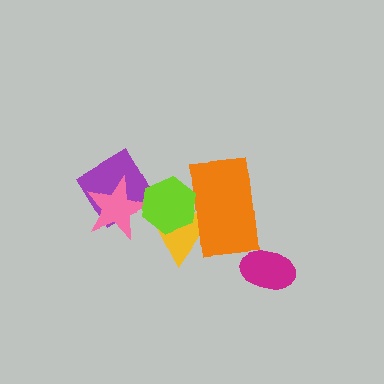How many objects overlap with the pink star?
2 objects overlap with the pink star.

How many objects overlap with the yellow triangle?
2 objects overlap with the yellow triangle.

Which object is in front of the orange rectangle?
The lime hexagon is in front of the orange rectangle.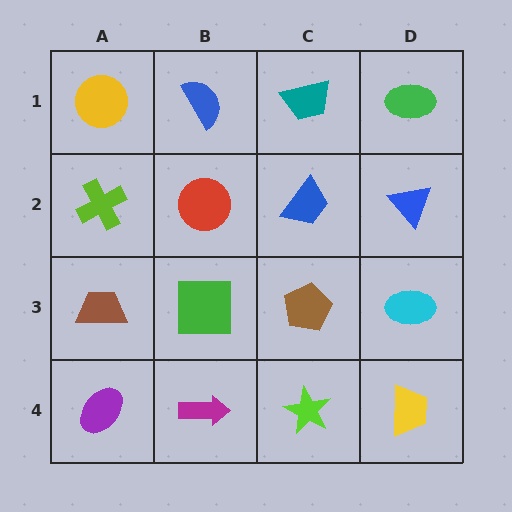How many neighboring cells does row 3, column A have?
3.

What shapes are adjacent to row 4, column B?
A green square (row 3, column B), a purple ellipse (row 4, column A), a lime star (row 4, column C).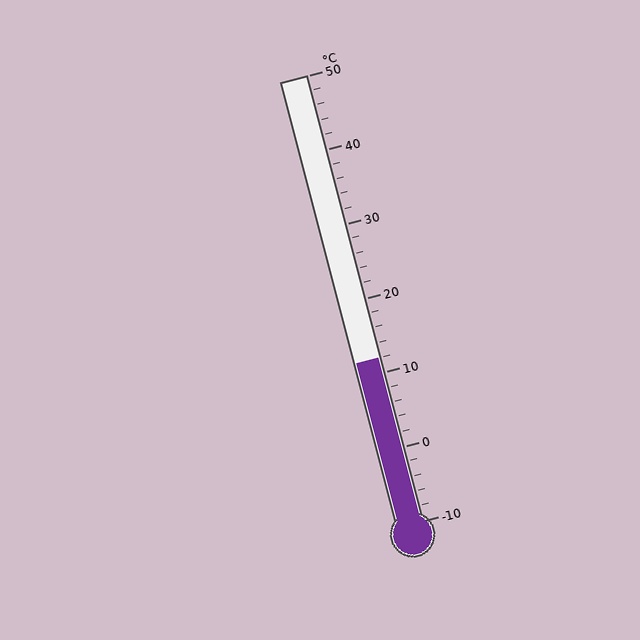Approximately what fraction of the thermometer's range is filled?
The thermometer is filled to approximately 35% of its range.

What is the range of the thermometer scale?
The thermometer scale ranges from -10°C to 50°C.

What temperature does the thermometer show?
The thermometer shows approximately 12°C.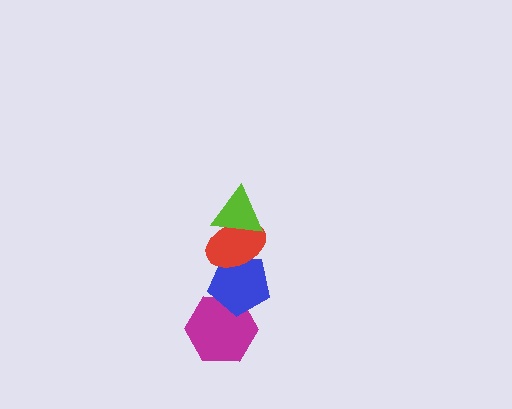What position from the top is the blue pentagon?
The blue pentagon is 3rd from the top.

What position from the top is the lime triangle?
The lime triangle is 1st from the top.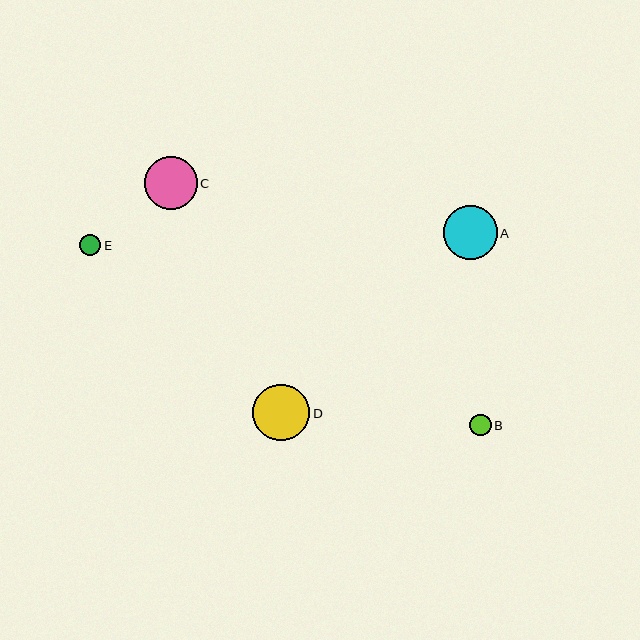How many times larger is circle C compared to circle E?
Circle C is approximately 2.4 times the size of circle E.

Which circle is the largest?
Circle D is the largest with a size of approximately 57 pixels.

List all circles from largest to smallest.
From largest to smallest: D, A, C, E, B.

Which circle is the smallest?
Circle B is the smallest with a size of approximately 21 pixels.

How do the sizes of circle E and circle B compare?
Circle E and circle B are approximately the same size.